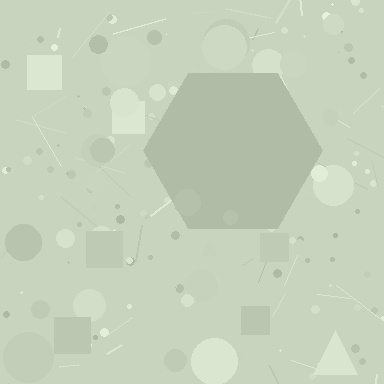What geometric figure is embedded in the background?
A hexagon is embedded in the background.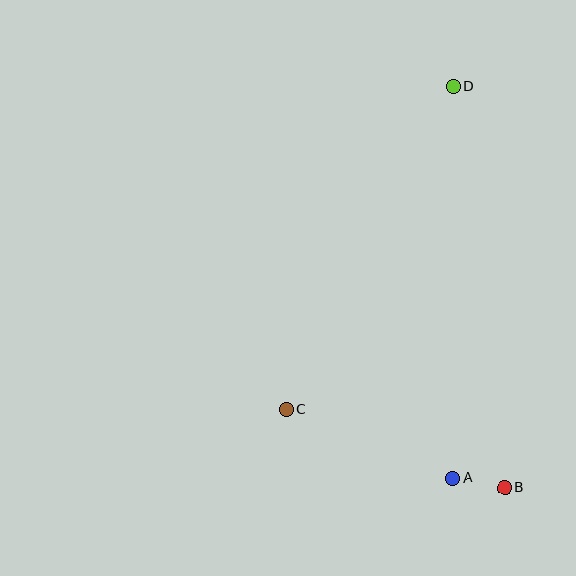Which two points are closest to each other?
Points A and B are closest to each other.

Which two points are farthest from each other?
Points B and D are farthest from each other.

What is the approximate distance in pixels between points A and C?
The distance between A and C is approximately 180 pixels.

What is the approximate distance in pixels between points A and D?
The distance between A and D is approximately 391 pixels.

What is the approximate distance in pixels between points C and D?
The distance between C and D is approximately 363 pixels.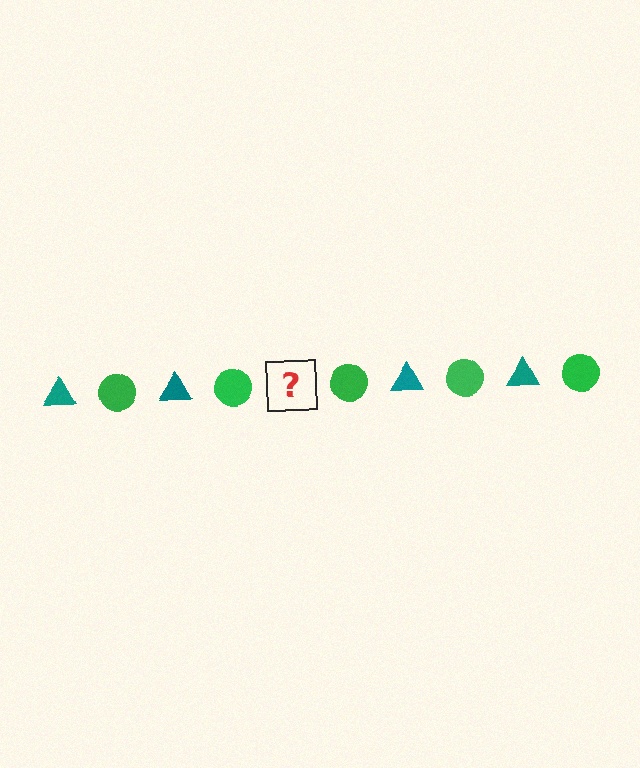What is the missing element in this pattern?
The missing element is a teal triangle.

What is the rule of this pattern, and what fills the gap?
The rule is that the pattern alternates between teal triangle and green circle. The gap should be filled with a teal triangle.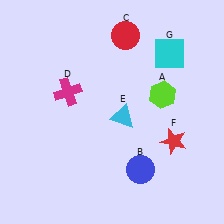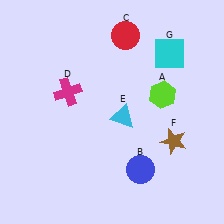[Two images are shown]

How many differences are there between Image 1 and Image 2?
There is 1 difference between the two images.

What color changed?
The star (F) changed from red in Image 1 to brown in Image 2.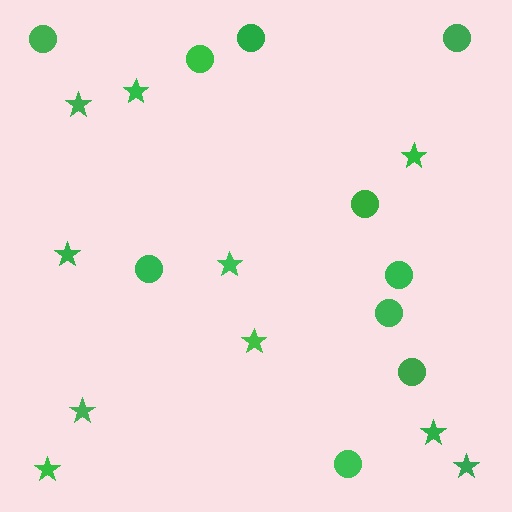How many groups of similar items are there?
There are 2 groups: one group of circles (10) and one group of stars (10).